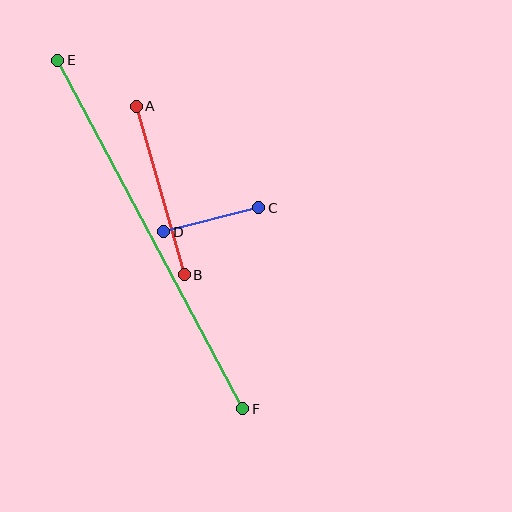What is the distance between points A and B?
The distance is approximately 175 pixels.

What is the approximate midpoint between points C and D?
The midpoint is at approximately (211, 220) pixels.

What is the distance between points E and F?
The distance is approximately 395 pixels.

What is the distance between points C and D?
The distance is approximately 98 pixels.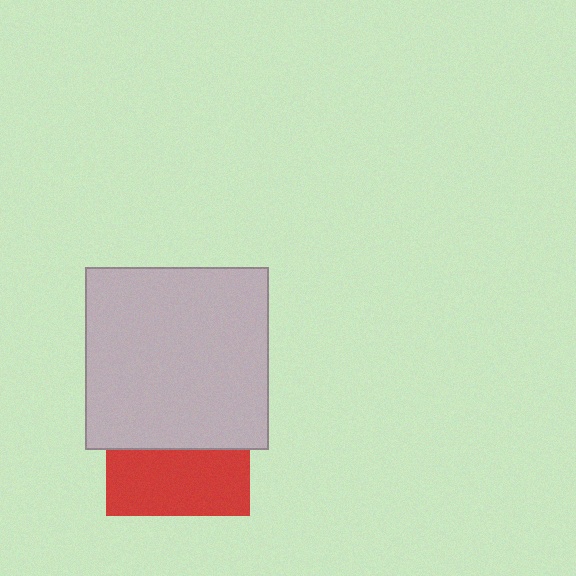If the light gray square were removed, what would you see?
You would see the complete red square.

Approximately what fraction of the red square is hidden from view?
Roughly 54% of the red square is hidden behind the light gray square.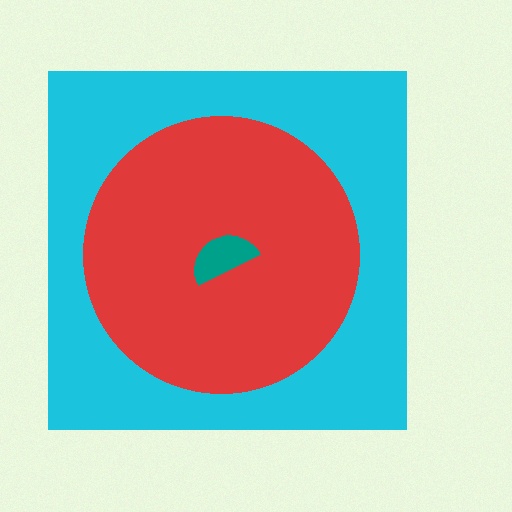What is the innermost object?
The teal semicircle.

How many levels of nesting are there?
3.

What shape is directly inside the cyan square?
The red circle.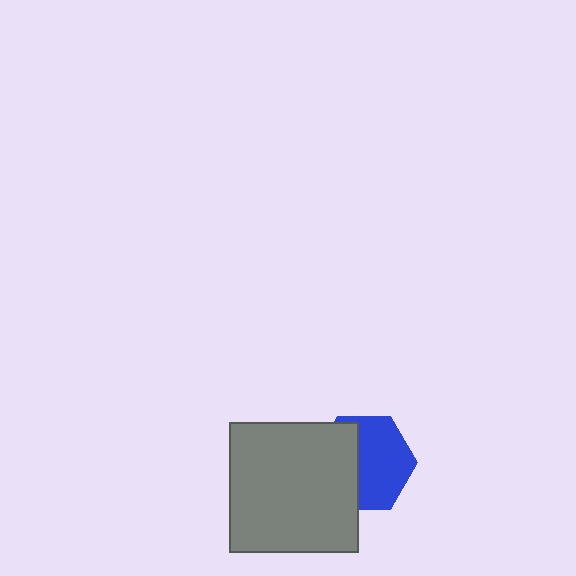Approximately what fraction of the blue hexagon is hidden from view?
Roughly 43% of the blue hexagon is hidden behind the gray square.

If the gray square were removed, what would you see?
You would see the complete blue hexagon.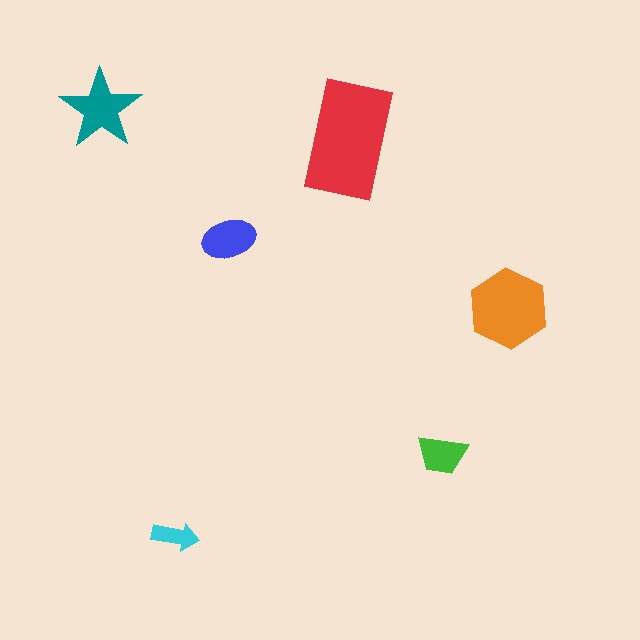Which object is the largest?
The red rectangle.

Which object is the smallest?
The cyan arrow.